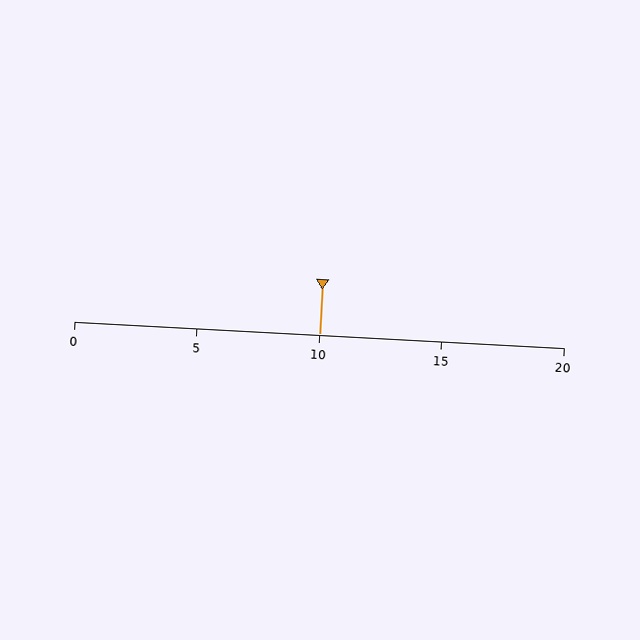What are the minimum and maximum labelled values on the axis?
The axis runs from 0 to 20.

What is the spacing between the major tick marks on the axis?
The major ticks are spaced 5 apart.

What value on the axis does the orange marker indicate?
The marker indicates approximately 10.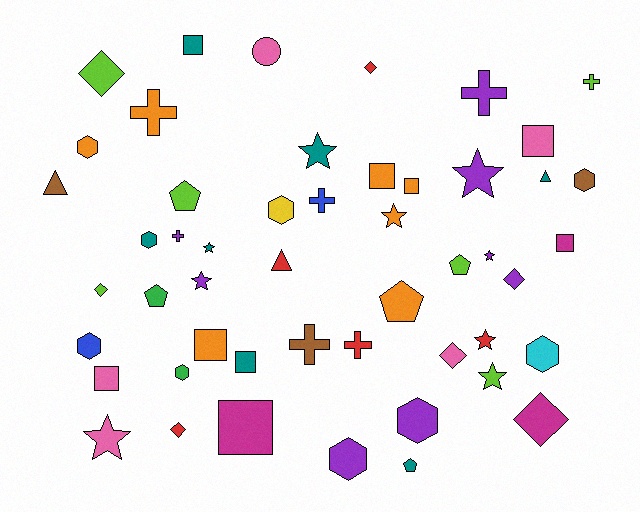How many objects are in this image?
There are 50 objects.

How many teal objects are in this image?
There are 7 teal objects.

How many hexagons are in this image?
There are 9 hexagons.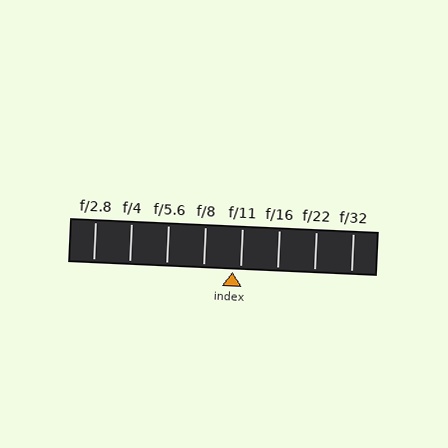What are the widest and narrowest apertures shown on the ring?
The widest aperture shown is f/2.8 and the narrowest is f/32.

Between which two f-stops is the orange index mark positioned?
The index mark is between f/8 and f/11.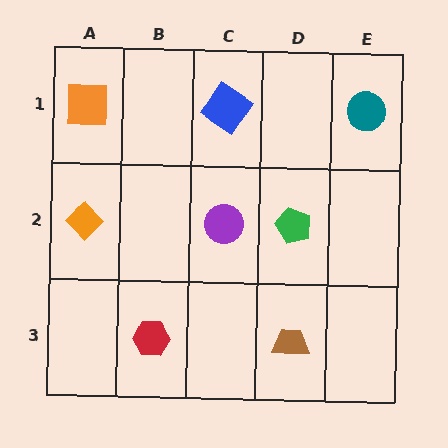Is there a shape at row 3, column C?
No, that cell is empty.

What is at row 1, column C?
A blue diamond.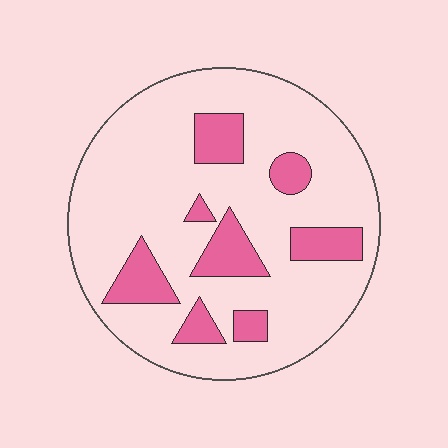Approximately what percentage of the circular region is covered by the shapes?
Approximately 20%.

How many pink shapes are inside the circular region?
8.